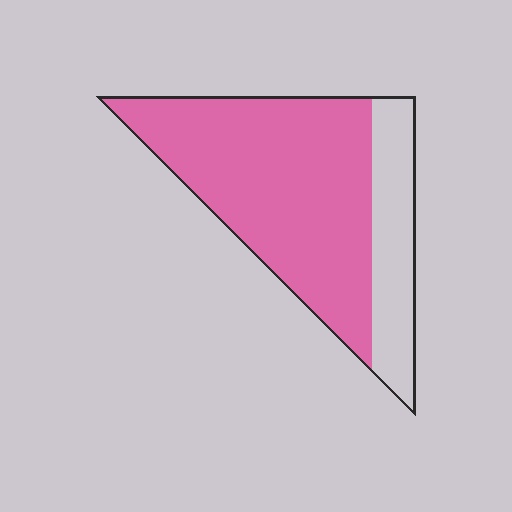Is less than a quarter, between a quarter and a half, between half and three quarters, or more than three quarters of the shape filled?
Between half and three quarters.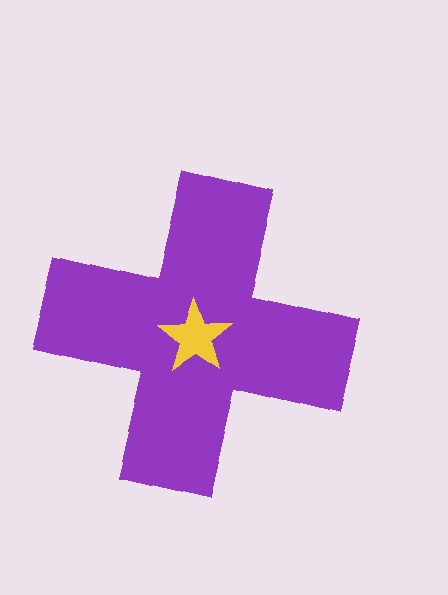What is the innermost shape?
The yellow star.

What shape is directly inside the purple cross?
The yellow star.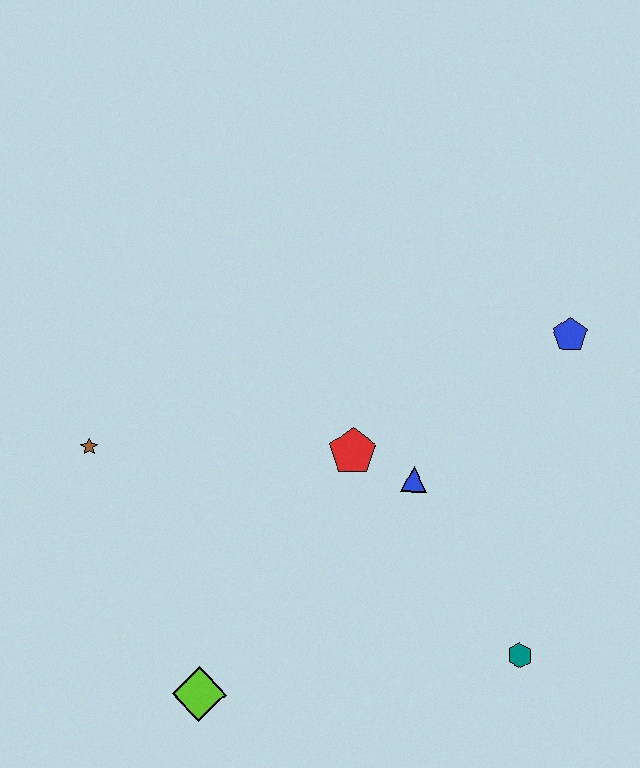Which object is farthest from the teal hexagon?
The brown star is farthest from the teal hexagon.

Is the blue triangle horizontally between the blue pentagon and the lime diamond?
Yes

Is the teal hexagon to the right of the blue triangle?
Yes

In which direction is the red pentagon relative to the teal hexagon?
The red pentagon is above the teal hexagon.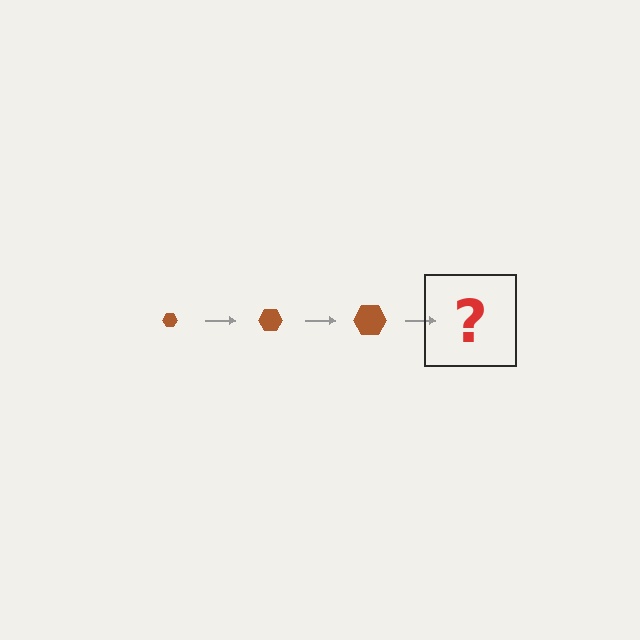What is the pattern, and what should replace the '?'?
The pattern is that the hexagon gets progressively larger each step. The '?' should be a brown hexagon, larger than the previous one.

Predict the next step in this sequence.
The next step is a brown hexagon, larger than the previous one.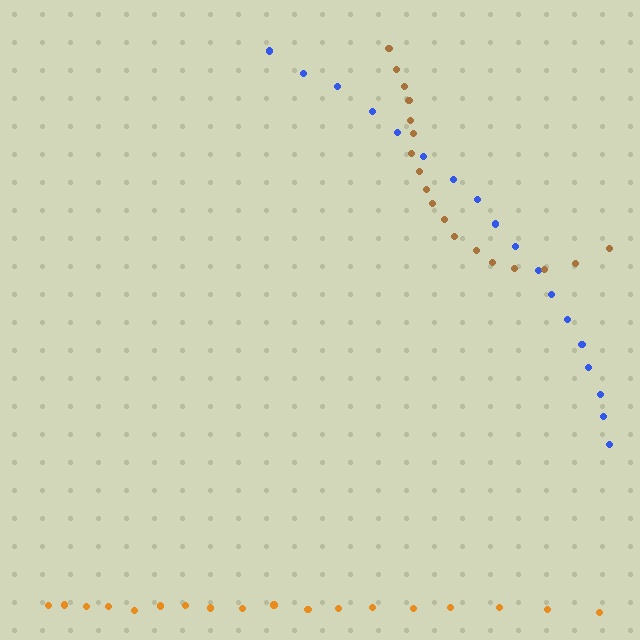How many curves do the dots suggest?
There are 3 distinct paths.